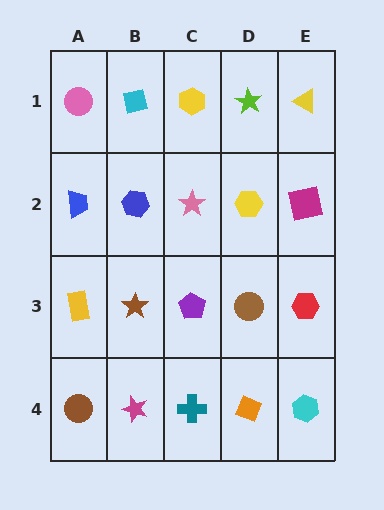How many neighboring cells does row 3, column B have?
4.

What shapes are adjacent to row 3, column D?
A yellow hexagon (row 2, column D), an orange diamond (row 4, column D), a purple pentagon (row 3, column C), a red hexagon (row 3, column E).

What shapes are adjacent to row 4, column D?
A brown circle (row 3, column D), a teal cross (row 4, column C), a cyan hexagon (row 4, column E).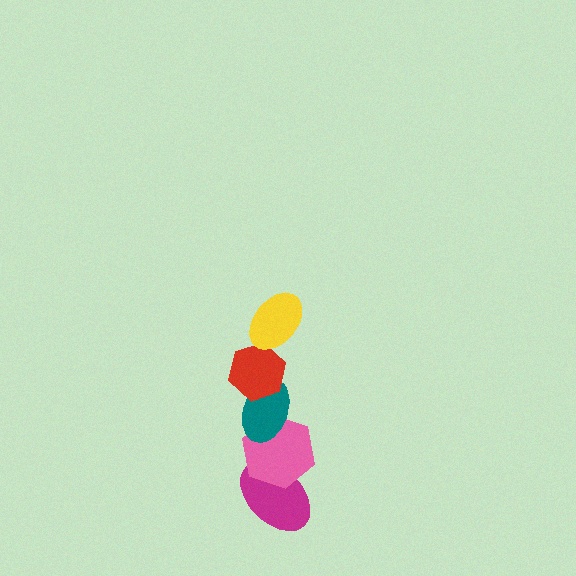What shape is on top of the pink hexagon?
The teal ellipse is on top of the pink hexagon.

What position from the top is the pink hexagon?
The pink hexagon is 4th from the top.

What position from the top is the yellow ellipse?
The yellow ellipse is 1st from the top.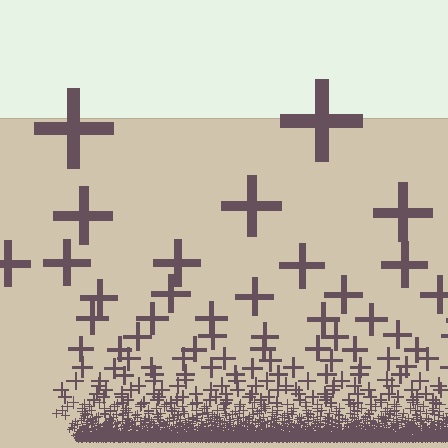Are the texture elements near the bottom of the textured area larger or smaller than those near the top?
Smaller. The gradient is inverted — elements near the bottom are smaller and denser.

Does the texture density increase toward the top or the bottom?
Density increases toward the bottom.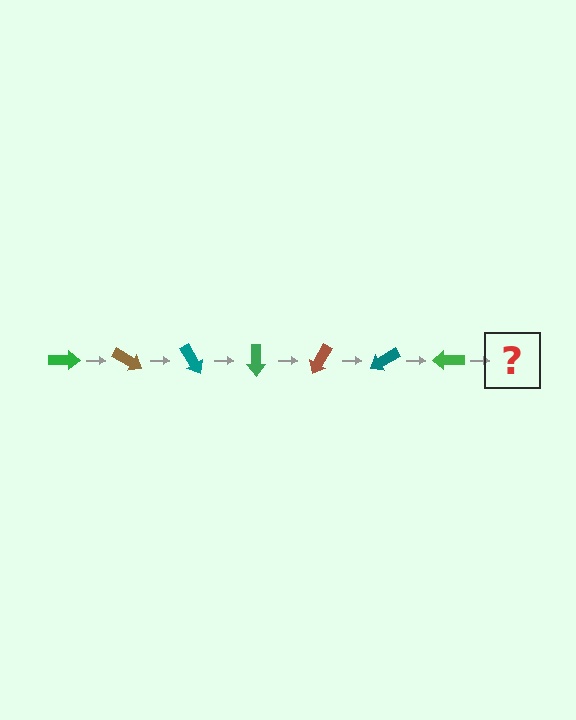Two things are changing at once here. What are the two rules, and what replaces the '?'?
The two rules are that it rotates 30 degrees each step and the color cycles through green, brown, and teal. The '?' should be a brown arrow, rotated 210 degrees from the start.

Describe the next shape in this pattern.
It should be a brown arrow, rotated 210 degrees from the start.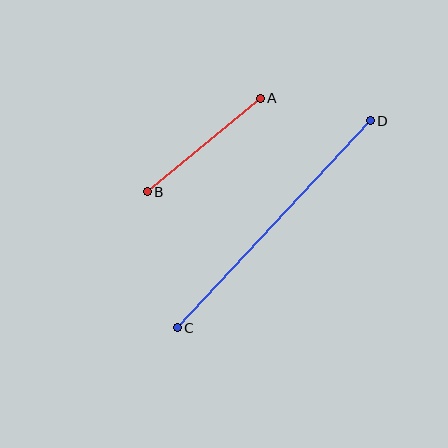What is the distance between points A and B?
The distance is approximately 147 pixels.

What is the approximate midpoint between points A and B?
The midpoint is at approximately (204, 145) pixels.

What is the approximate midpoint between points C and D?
The midpoint is at approximately (274, 224) pixels.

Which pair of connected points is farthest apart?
Points C and D are farthest apart.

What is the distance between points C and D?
The distance is approximately 283 pixels.